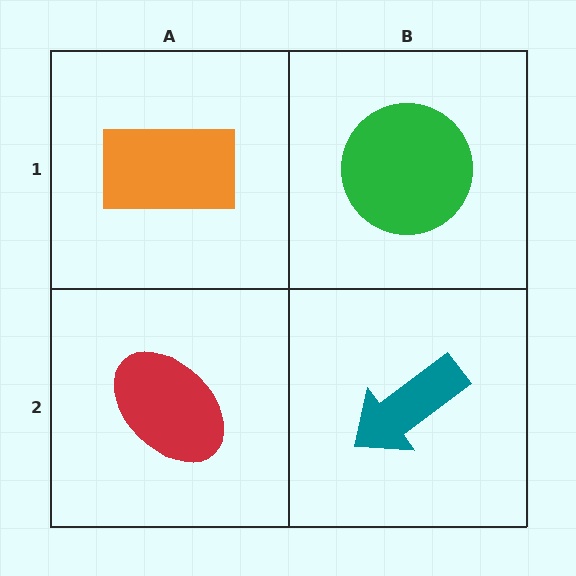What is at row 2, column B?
A teal arrow.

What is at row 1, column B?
A green circle.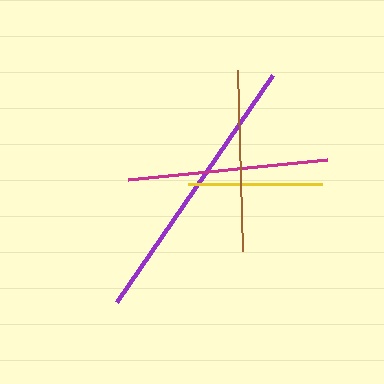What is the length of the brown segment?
The brown segment is approximately 180 pixels long.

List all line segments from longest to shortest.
From longest to shortest: purple, magenta, brown, yellow.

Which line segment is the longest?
The purple line is the longest at approximately 276 pixels.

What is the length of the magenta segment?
The magenta segment is approximately 200 pixels long.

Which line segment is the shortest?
The yellow line is the shortest at approximately 133 pixels.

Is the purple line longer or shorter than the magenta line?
The purple line is longer than the magenta line.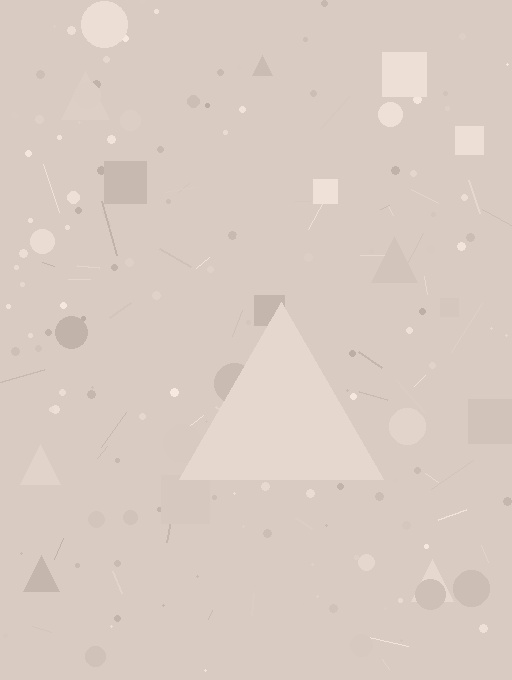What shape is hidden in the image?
A triangle is hidden in the image.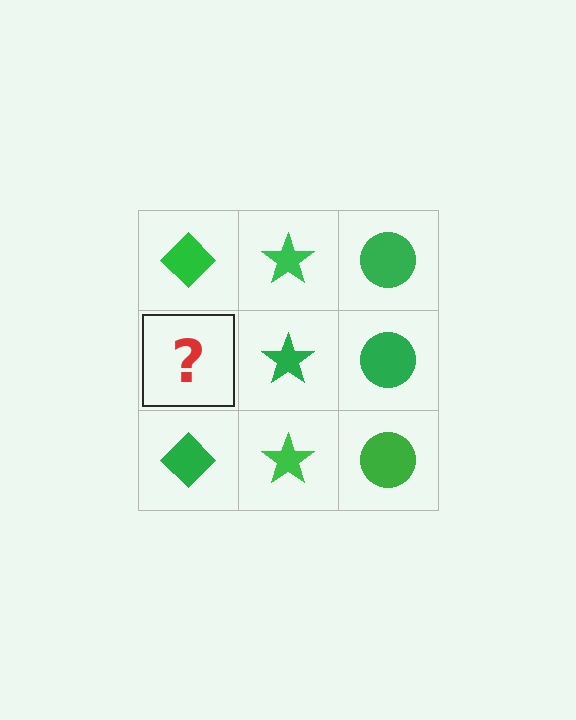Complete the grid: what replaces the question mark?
The question mark should be replaced with a green diamond.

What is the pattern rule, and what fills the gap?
The rule is that each column has a consistent shape. The gap should be filled with a green diamond.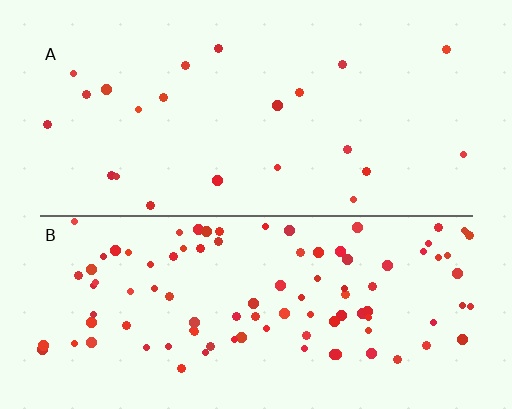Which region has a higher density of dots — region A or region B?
B (the bottom).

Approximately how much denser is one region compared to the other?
Approximately 4.6× — region B over region A.